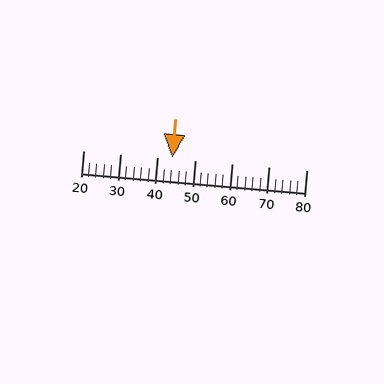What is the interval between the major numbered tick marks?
The major tick marks are spaced 10 units apart.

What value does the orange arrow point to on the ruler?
The orange arrow points to approximately 44.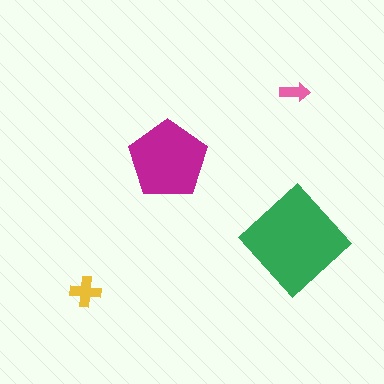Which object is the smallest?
The pink arrow.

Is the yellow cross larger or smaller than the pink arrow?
Larger.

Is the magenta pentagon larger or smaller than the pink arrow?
Larger.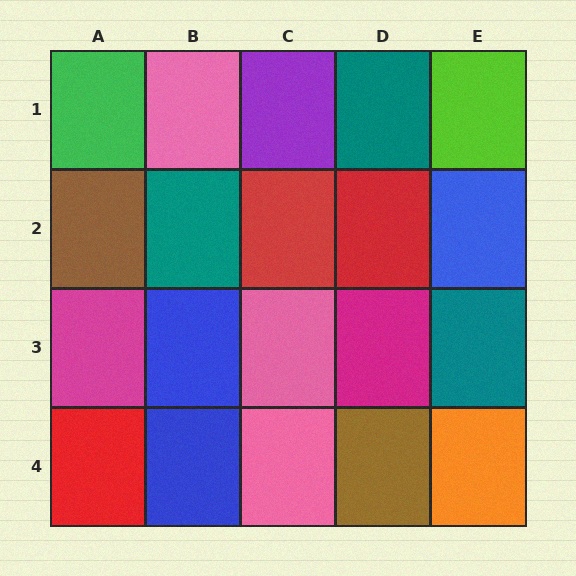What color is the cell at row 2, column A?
Brown.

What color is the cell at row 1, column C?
Purple.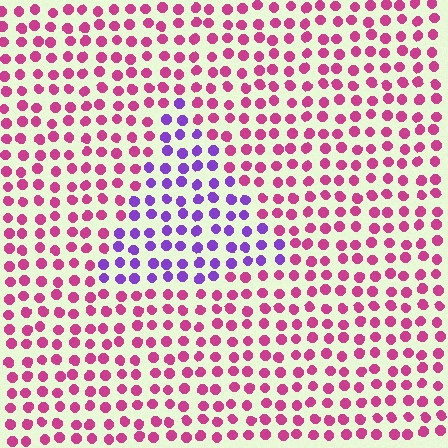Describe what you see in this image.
The image is filled with small magenta elements in a uniform arrangement. A triangle-shaped region is visible where the elements are tinted to a slightly different hue, forming a subtle color boundary.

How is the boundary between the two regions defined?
The boundary is defined purely by a slight shift in hue (about 55 degrees). Spacing, size, and orientation are identical on both sides.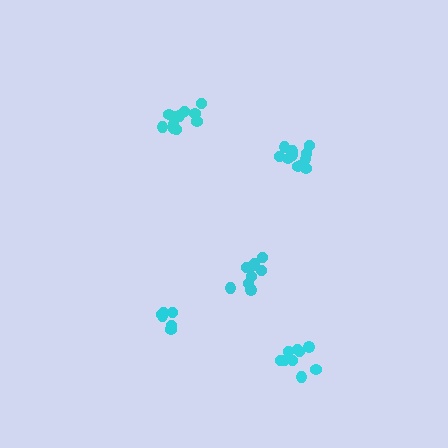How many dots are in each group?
Group 1: 12 dots, Group 2: 6 dots, Group 3: 9 dots, Group 4: 10 dots, Group 5: 11 dots (48 total).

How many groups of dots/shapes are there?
There are 5 groups.